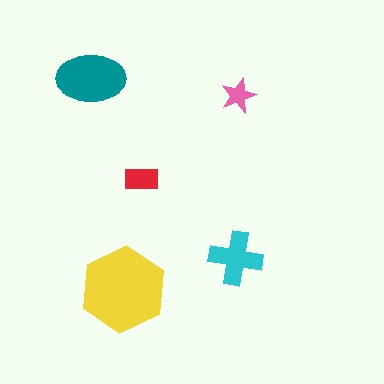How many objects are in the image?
There are 5 objects in the image.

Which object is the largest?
The yellow hexagon.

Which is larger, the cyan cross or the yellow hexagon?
The yellow hexagon.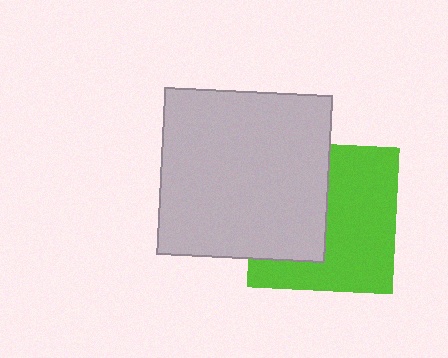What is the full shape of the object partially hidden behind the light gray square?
The partially hidden object is a lime square.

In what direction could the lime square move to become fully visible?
The lime square could move right. That would shift it out from behind the light gray square entirely.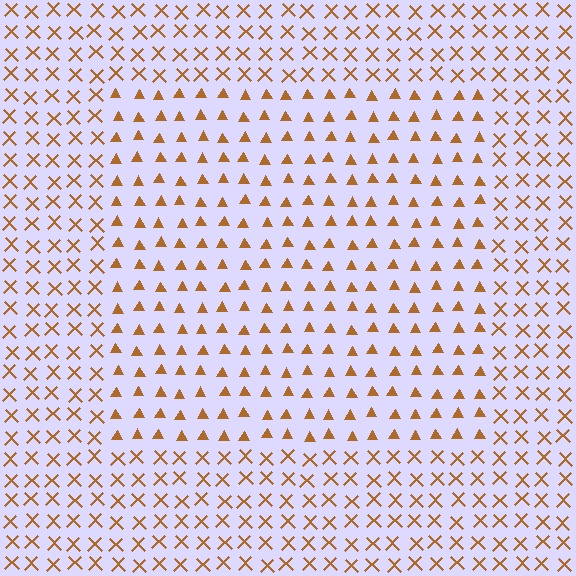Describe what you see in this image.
The image is filled with small brown elements arranged in a uniform grid. A rectangle-shaped region contains triangles, while the surrounding area contains X marks. The boundary is defined purely by the change in element shape.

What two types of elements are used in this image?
The image uses triangles inside the rectangle region and X marks outside it.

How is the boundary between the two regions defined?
The boundary is defined by a change in element shape: triangles inside vs. X marks outside. All elements share the same color and spacing.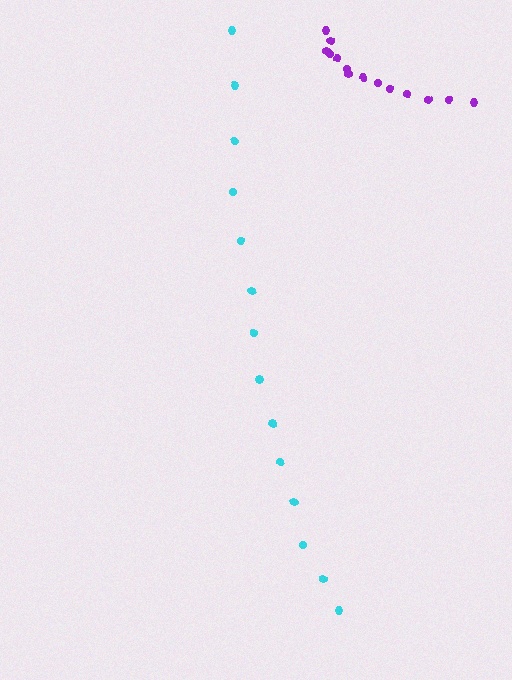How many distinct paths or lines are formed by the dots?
There are 2 distinct paths.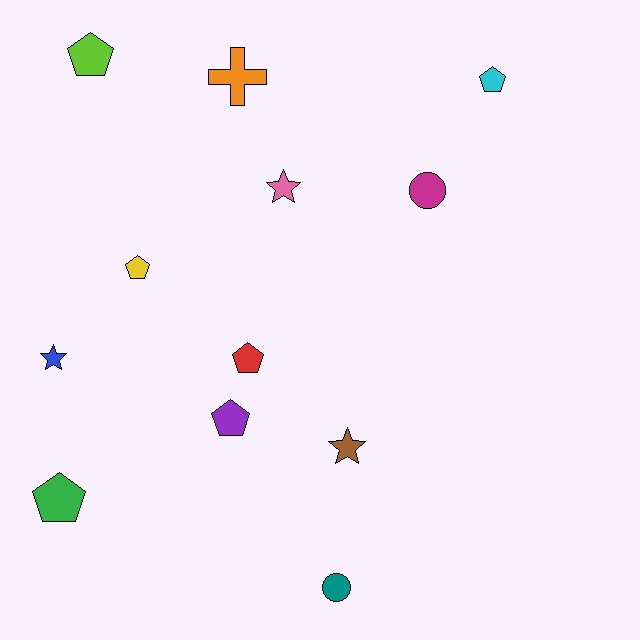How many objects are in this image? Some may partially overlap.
There are 12 objects.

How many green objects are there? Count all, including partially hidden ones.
There is 1 green object.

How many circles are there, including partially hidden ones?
There are 2 circles.